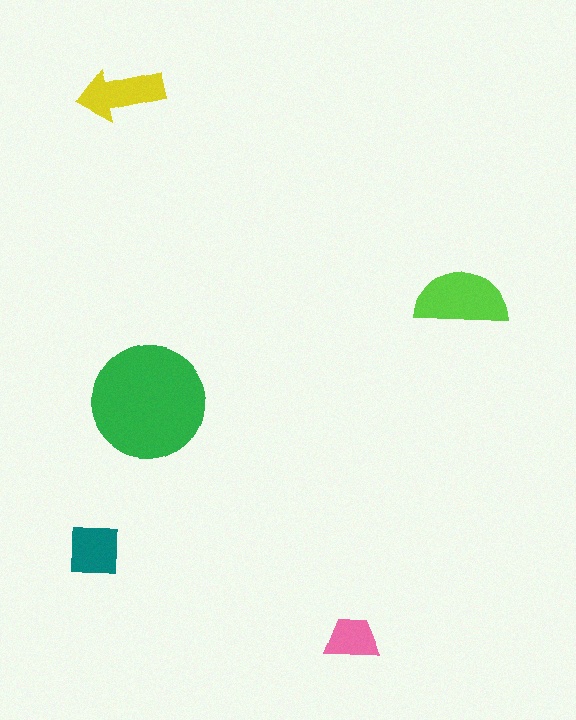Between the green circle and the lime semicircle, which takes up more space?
The green circle.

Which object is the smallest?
The pink trapezoid.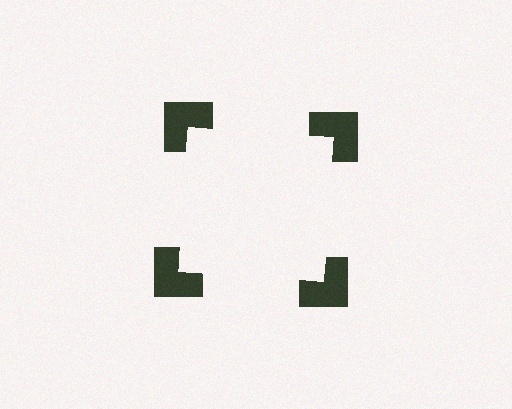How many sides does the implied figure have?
4 sides.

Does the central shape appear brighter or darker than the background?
It typically appears slightly brighter than the background, even though no actual brightness change is drawn.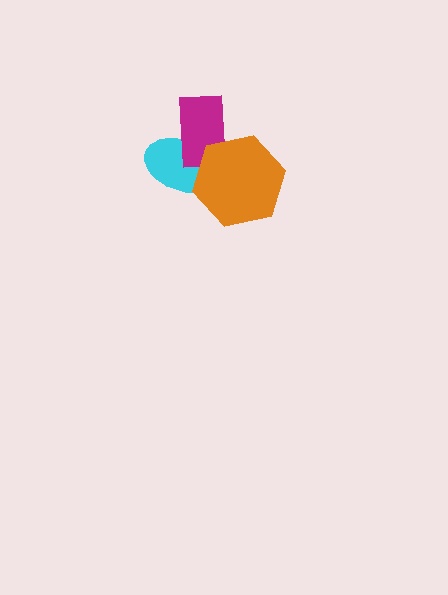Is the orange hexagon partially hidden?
No, no other shape covers it.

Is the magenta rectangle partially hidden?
Yes, it is partially covered by another shape.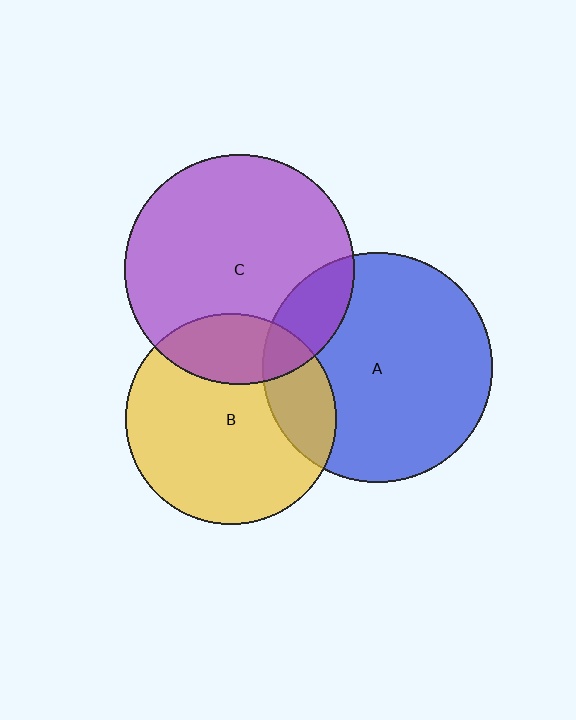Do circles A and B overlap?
Yes.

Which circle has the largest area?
Circle A (blue).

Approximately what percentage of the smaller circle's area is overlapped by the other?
Approximately 20%.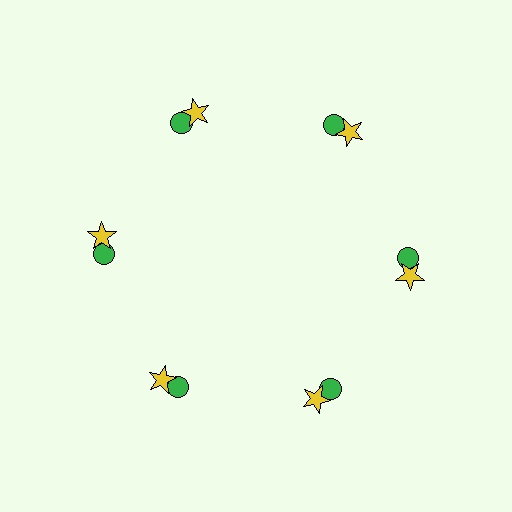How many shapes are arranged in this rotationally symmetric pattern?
There are 12 shapes, arranged in 6 groups of 2.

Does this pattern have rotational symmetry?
Yes, this pattern has 6-fold rotational symmetry. It looks the same after rotating 60 degrees around the center.